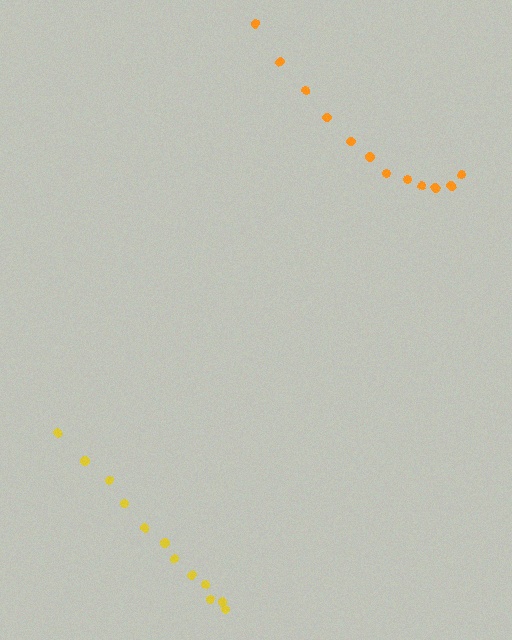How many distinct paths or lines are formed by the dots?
There are 2 distinct paths.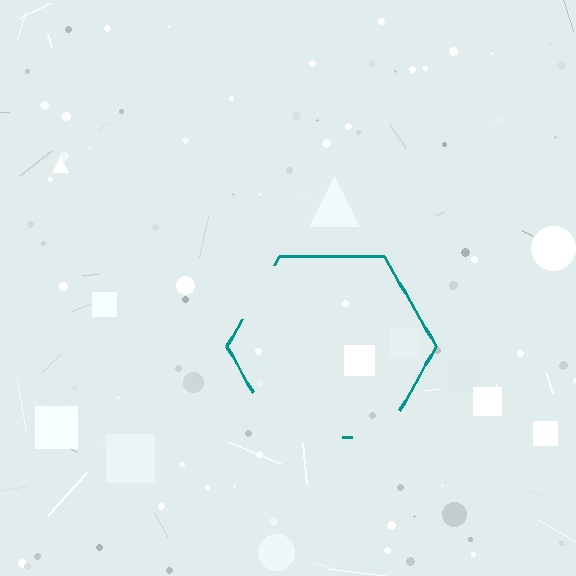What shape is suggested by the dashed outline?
The dashed outline suggests a hexagon.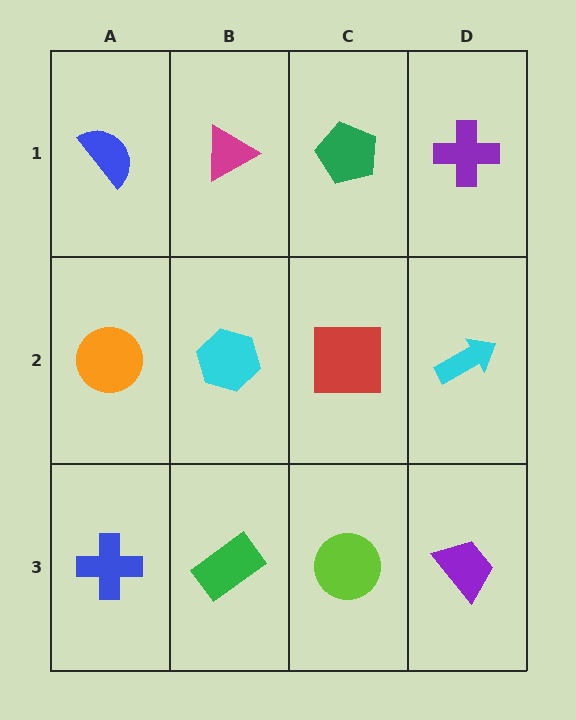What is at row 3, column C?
A lime circle.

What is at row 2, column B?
A cyan hexagon.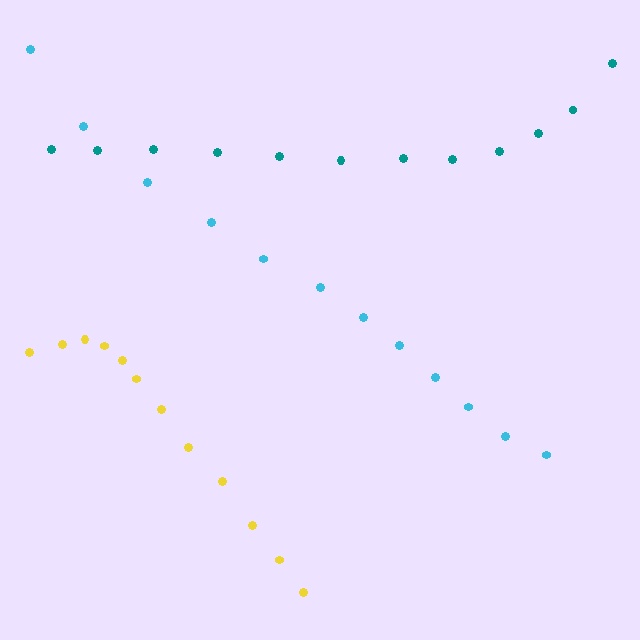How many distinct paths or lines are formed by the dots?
There are 3 distinct paths.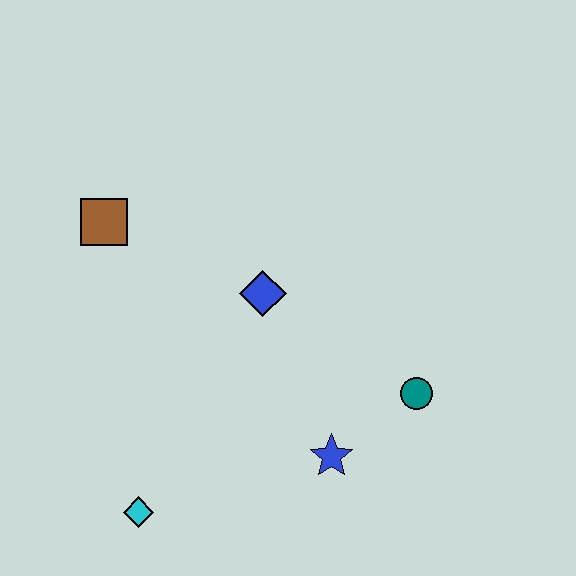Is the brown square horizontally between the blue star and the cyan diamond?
No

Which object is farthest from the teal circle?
The brown square is farthest from the teal circle.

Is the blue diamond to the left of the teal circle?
Yes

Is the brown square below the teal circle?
No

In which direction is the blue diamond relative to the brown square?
The blue diamond is to the right of the brown square.